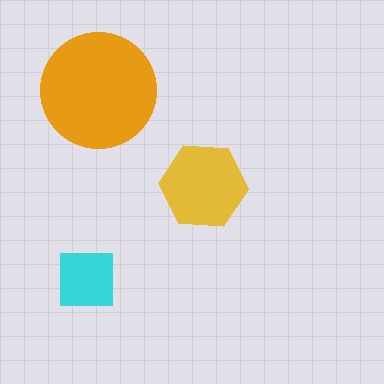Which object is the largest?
The orange circle.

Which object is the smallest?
The cyan square.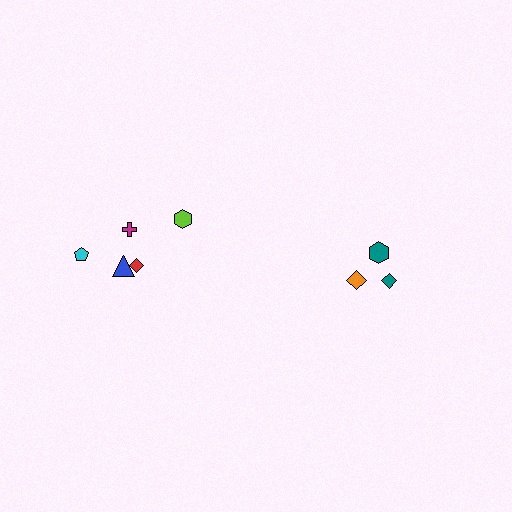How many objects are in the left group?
There are 5 objects.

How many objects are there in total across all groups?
There are 8 objects.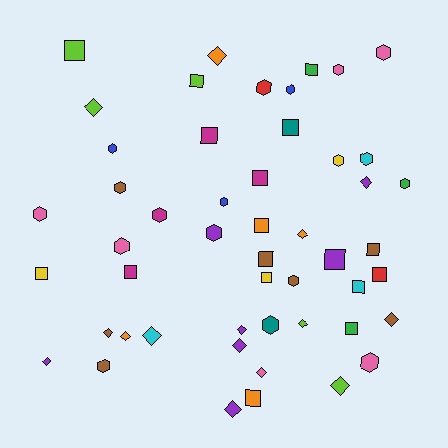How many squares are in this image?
There are 17 squares.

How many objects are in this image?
There are 50 objects.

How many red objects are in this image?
There are 2 red objects.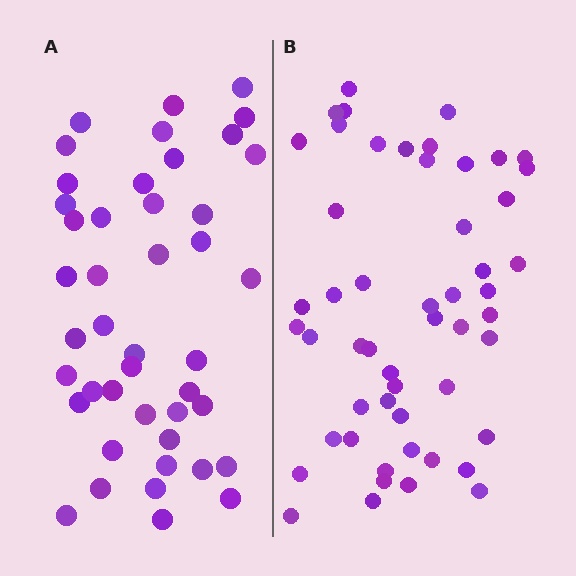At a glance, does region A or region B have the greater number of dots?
Region B (the right region) has more dots.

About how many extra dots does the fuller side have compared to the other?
Region B has roughly 8 or so more dots than region A.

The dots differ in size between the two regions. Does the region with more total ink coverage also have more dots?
No. Region A has more total ink coverage because its dots are larger, but region B actually contains more individual dots. Total area can be misleading — the number of items is what matters here.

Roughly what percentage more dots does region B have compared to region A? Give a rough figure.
About 20% more.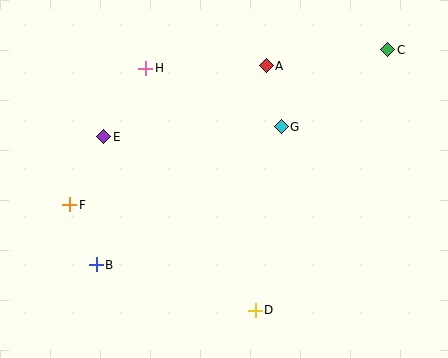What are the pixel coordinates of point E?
Point E is at (104, 137).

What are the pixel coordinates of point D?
Point D is at (255, 310).